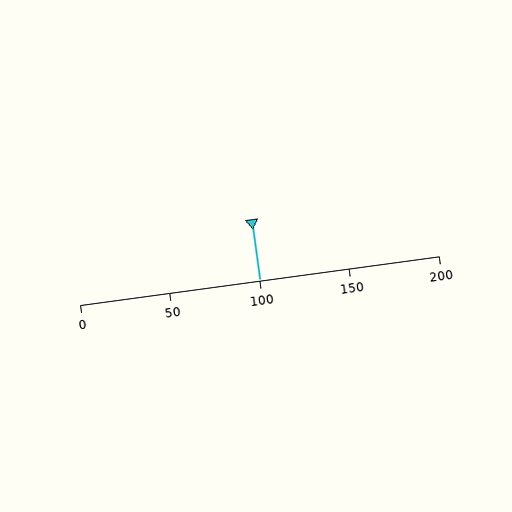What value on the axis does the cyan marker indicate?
The marker indicates approximately 100.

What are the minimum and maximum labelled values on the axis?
The axis runs from 0 to 200.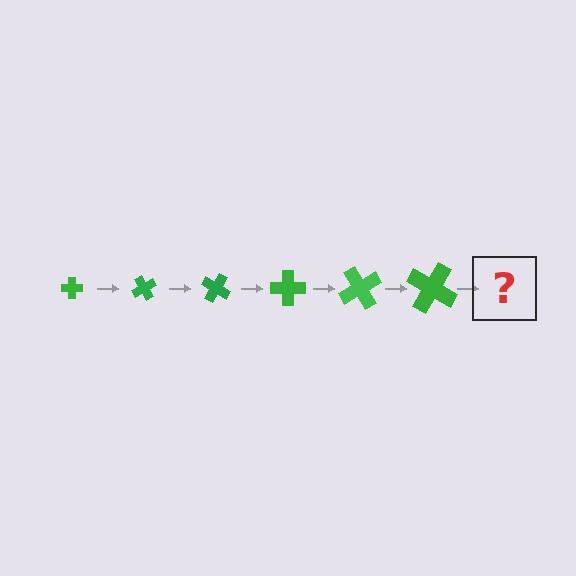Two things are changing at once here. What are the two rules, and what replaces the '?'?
The two rules are that the cross grows larger each step and it rotates 60 degrees each step. The '?' should be a cross, larger than the previous one and rotated 360 degrees from the start.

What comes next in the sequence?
The next element should be a cross, larger than the previous one and rotated 360 degrees from the start.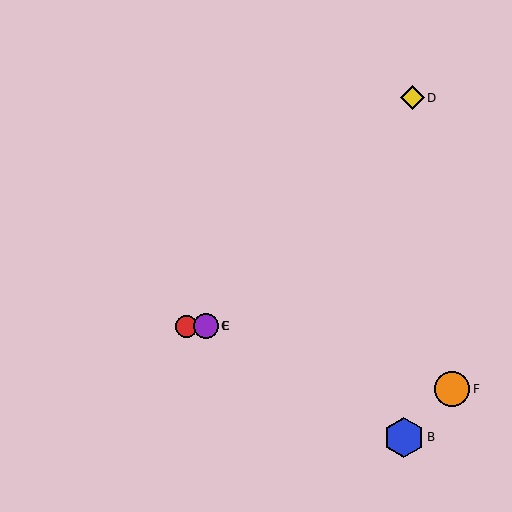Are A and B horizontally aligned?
No, A is at y≈326 and B is at y≈437.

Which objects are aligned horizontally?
Objects A, C, E are aligned horizontally.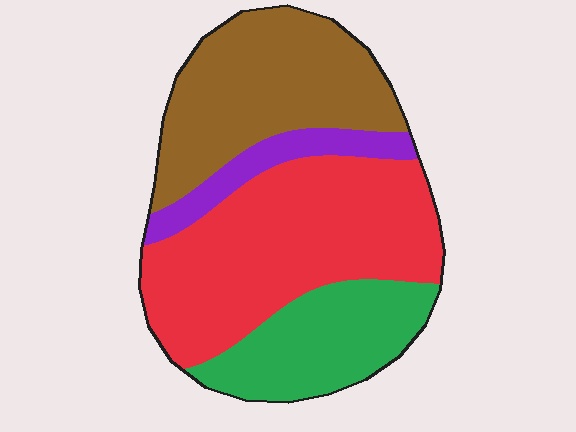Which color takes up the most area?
Red, at roughly 40%.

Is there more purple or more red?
Red.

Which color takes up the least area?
Purple, at roughly 10%.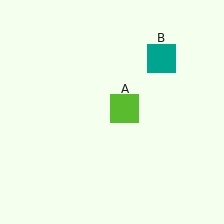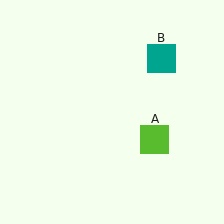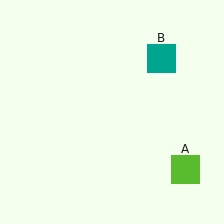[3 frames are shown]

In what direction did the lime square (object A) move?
The lime square (object A) moved down and to the right.